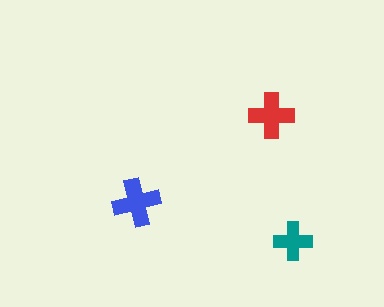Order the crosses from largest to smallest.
the blue one, the red one, the teal one.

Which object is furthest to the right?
The teal cross is rightmost.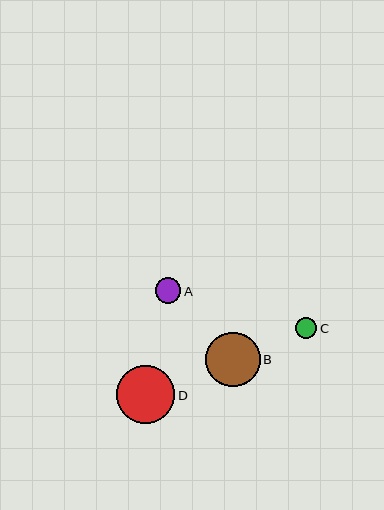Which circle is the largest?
Circle D is the largest with a size of approximately 58 pixels.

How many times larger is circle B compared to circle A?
Circle B is approximately 2.1 times the size of circle A.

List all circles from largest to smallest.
From largest to smallest: D, B, A, C.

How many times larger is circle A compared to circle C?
Circle A is approximately 1.2 times the size of circle C.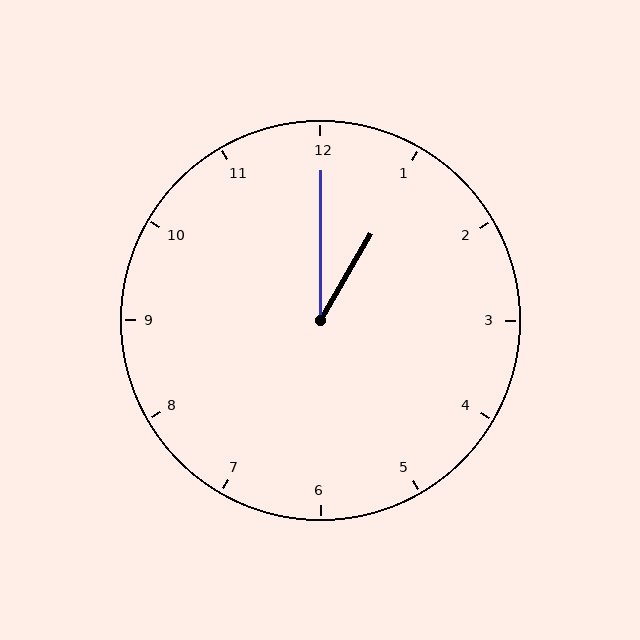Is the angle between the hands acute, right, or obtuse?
It is acute.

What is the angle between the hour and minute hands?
Approximately 30 degrees.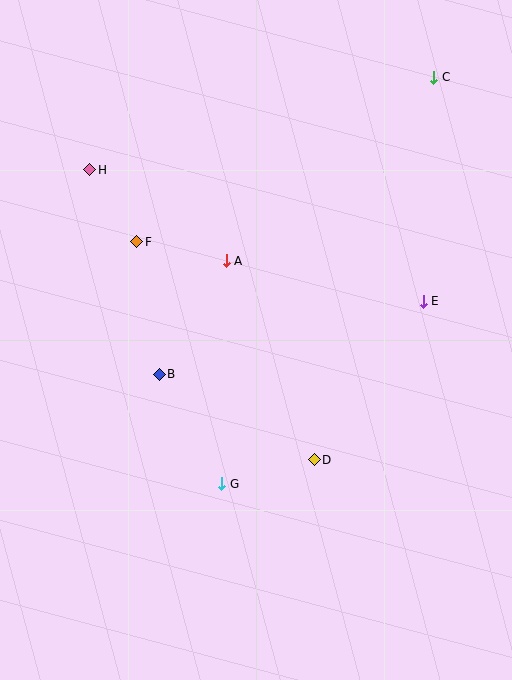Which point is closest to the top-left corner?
Point H is closest to the top-left corner.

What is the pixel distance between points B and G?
The distance between B and G is 126 pixels.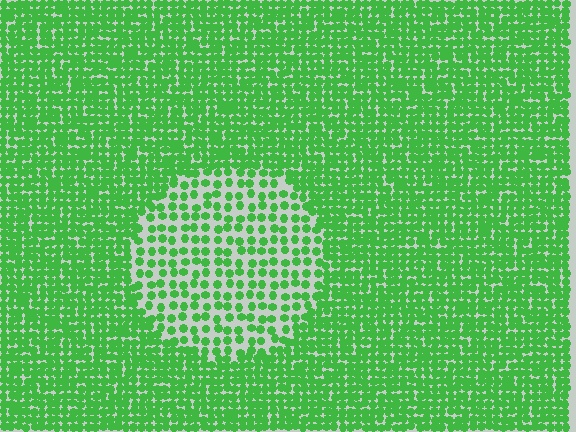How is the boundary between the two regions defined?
The boundary is defined by a change in element density (approximately 2.1x ratio). All elements are the same color, size, and shape.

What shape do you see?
I see a circle.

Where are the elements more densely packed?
The elements are more densely packed outside the circle boundary.